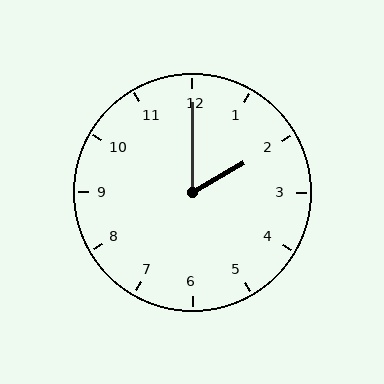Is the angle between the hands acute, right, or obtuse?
It is acute.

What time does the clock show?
2:00.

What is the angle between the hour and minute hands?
Approximately 60 degrees.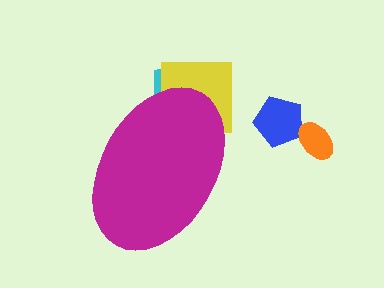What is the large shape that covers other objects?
A magenta ellipse.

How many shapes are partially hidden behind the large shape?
2 shapes are partially hidden.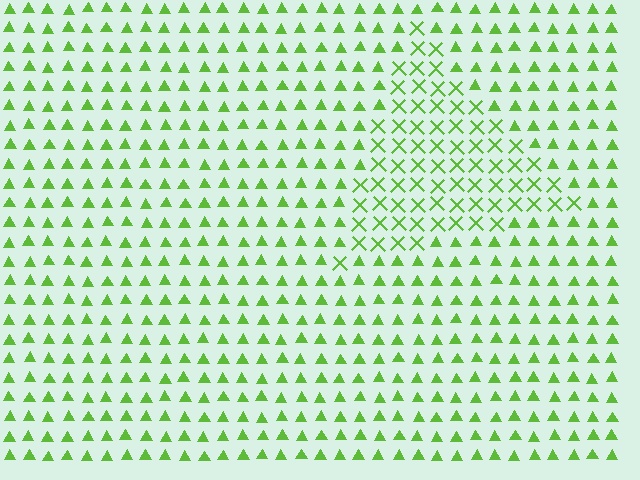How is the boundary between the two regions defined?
The boundary is defined by a change in element shape: X marks inside vs. triangles outside. All elements share the same color and spacing.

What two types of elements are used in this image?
The image uses X marks inside the triangle region and triangles outside it.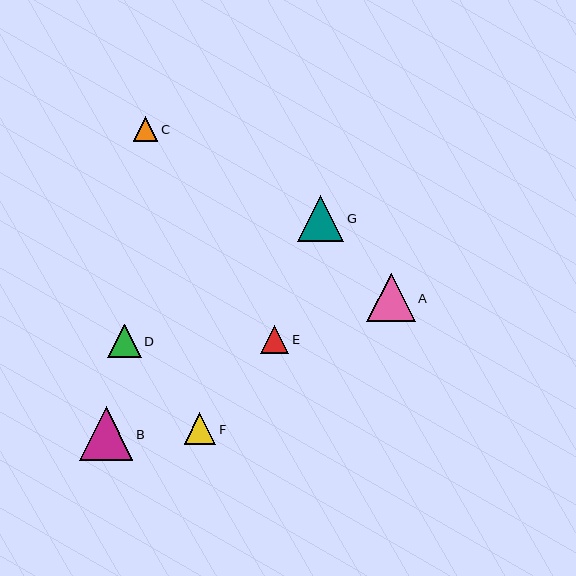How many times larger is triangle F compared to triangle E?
Triangle F is approximately 1.1 times the size of triangle E.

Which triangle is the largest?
Triangle B is the largest with a size of approximately 54 pixels.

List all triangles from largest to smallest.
From largest to smallest: B, A, G, D, F, E, C.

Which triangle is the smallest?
Triangle C is the smallest with a size of approximately 24 pixels.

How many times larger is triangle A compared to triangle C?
Triangle A is approximately 2.0 times the size of triangle C.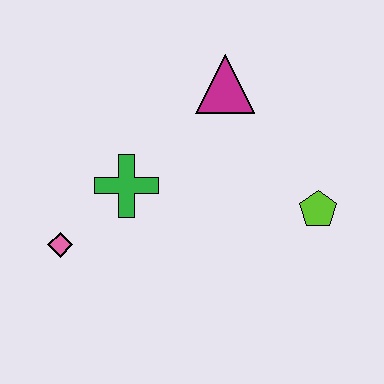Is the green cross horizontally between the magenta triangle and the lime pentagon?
No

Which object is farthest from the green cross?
The lime pentagon is farthest from the green cross.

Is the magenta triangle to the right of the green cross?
Yes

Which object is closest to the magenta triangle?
The green cross is closest to the magenta triangle.